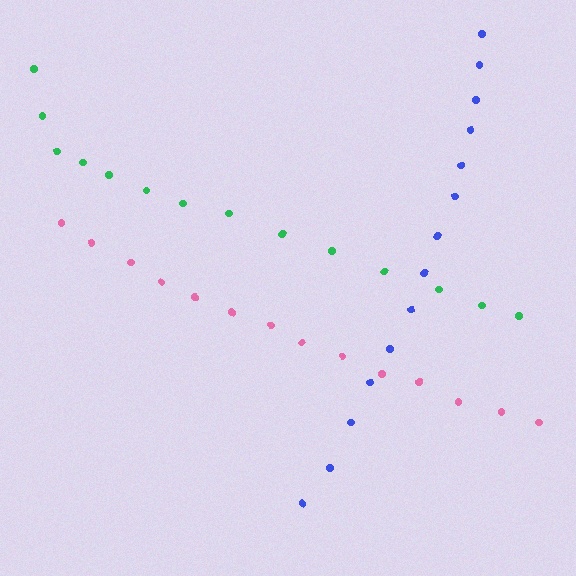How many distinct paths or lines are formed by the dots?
There are 3 distinct paths.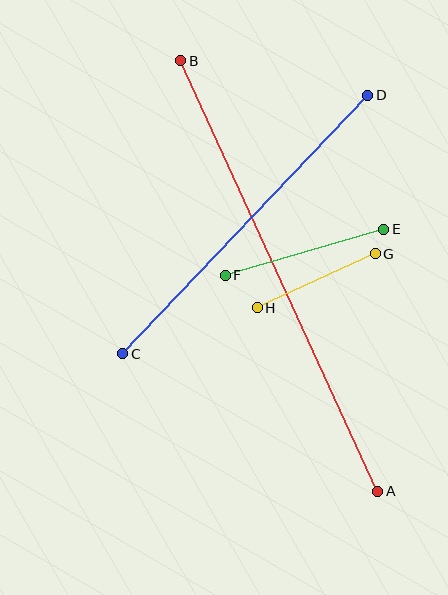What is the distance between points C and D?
The distance is approximately 356 pixels.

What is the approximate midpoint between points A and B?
The midpoint is at approximately (279, 276) pixels.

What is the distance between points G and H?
The distance is approximately 130 pixels.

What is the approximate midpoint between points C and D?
The midpoint is at approximately (245, 224) pixels.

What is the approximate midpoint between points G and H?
The midpoint is at approximately (316, 281) pixels.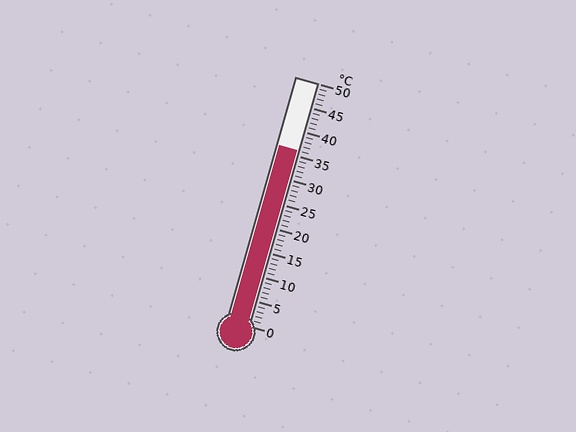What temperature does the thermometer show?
The thermometer shows approximately 36°C.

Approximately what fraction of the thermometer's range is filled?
The thermometer is filled to approximately 70% of its range.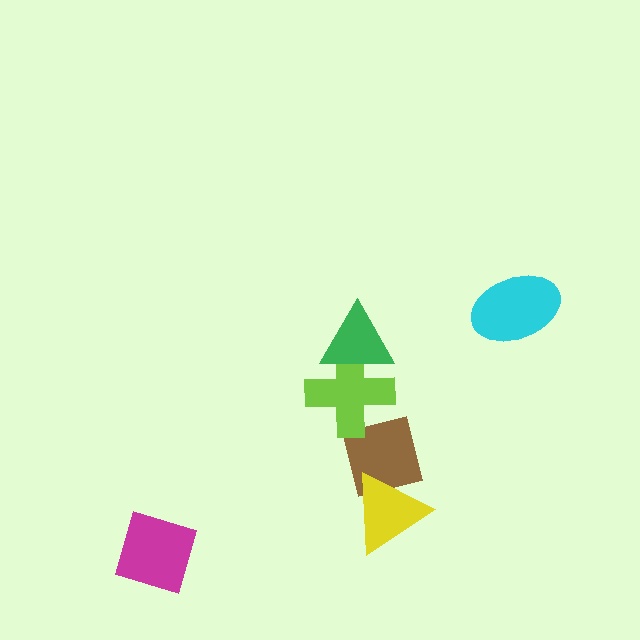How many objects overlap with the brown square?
2 objects overlap with the brown square.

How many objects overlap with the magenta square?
0 objects overlap with the magenta square.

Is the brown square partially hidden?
Yes, it is partially covered by another shape.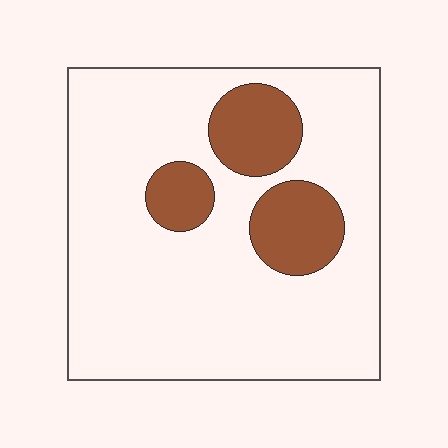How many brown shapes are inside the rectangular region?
3.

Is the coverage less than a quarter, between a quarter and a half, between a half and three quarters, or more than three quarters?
Less than a quarter.